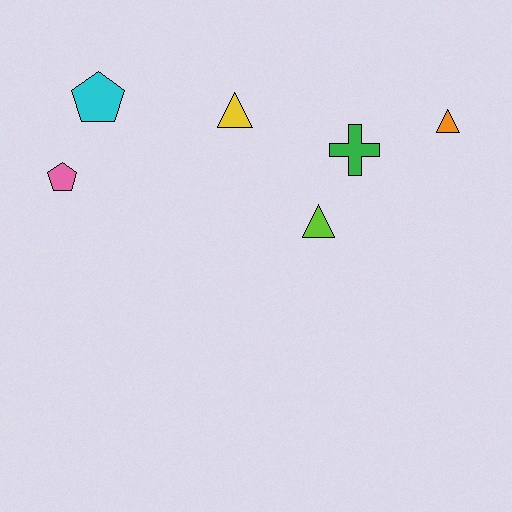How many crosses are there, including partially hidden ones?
There is 1 cross.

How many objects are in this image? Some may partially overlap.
There are 6 objects.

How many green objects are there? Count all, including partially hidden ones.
There is 1 green object.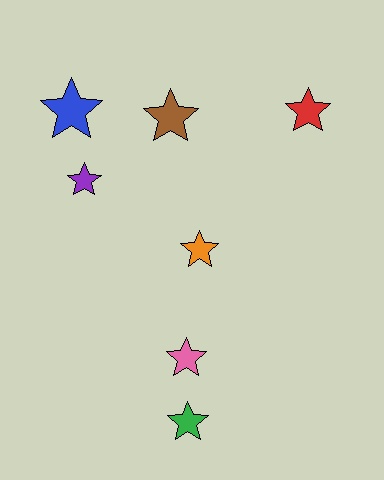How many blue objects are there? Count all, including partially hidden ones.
There is 1 blue object.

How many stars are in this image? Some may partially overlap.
There are 7 stars.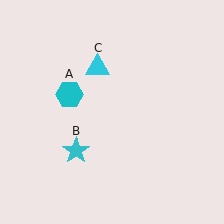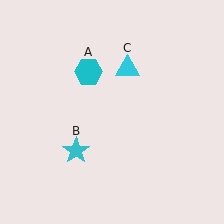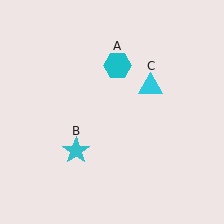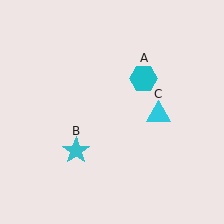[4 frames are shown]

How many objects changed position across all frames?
2 objects changed position: cyan hexagon (object A), cyan triangle (object C).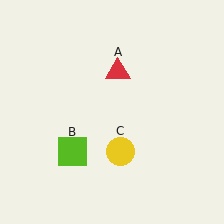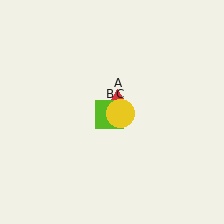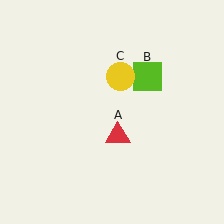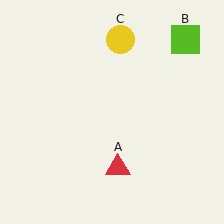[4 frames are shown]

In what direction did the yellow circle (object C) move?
The yellow circle (object C) moved up.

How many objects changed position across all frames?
3 objects changed position: red triangle (object A), lime square (object B), yellow circle (object C).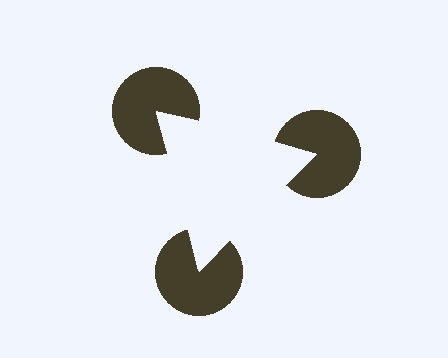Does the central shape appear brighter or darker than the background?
It typically appears slightly brighter than the background, even though no actual brightness change is drawn.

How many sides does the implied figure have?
3 sides.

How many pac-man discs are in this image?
There are 3 — one at each vertex of the illusory triangle.